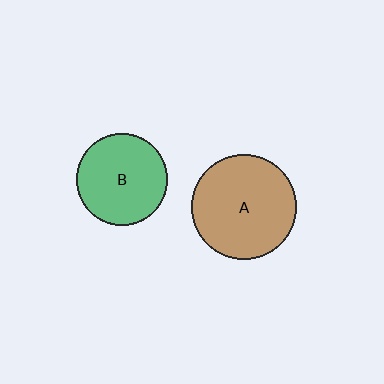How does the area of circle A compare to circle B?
Approximately 1.3 times.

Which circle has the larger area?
Circle A (brown).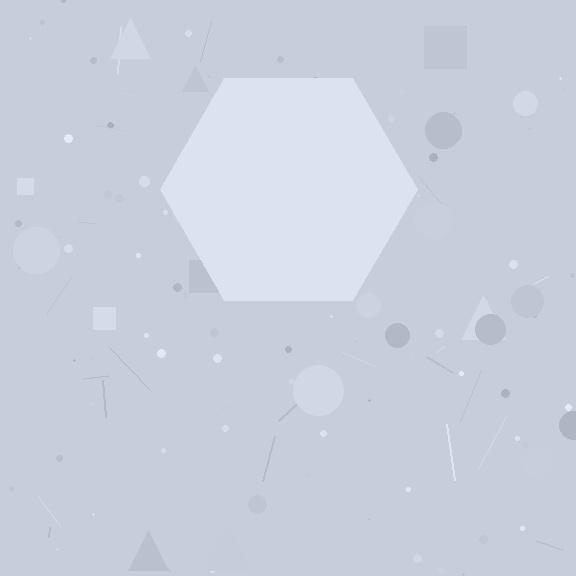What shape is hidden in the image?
A hexagon is hidden in the image.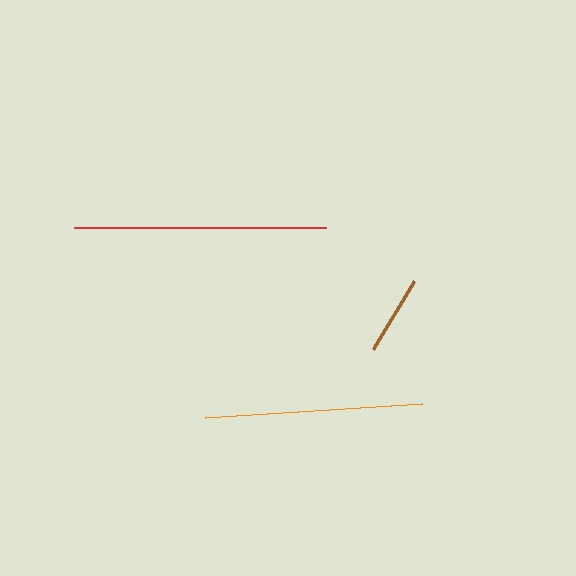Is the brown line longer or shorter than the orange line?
The orange line is longer than the brown line.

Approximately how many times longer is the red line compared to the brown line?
The red line is approximately 3.2 times the length of the brown line.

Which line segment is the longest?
The red line is the longest at approximately 252 pixels.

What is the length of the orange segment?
The orange segment is approximately 217 pixels long.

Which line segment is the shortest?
The brown line is the shortest at approximately 80 pixels.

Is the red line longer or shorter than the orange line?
The red line is longer than the orange line.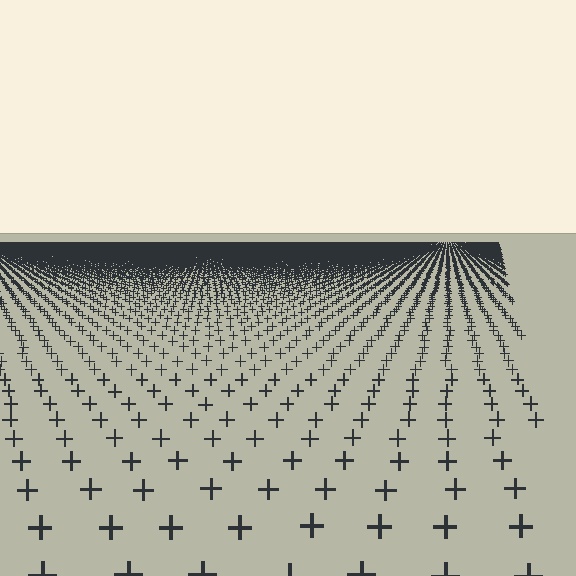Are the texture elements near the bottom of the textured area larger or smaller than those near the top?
Larger. Near the bottom, elements are closer to the viewer and appear at a bigger on-screen size.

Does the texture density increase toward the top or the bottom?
Density increases toward the top.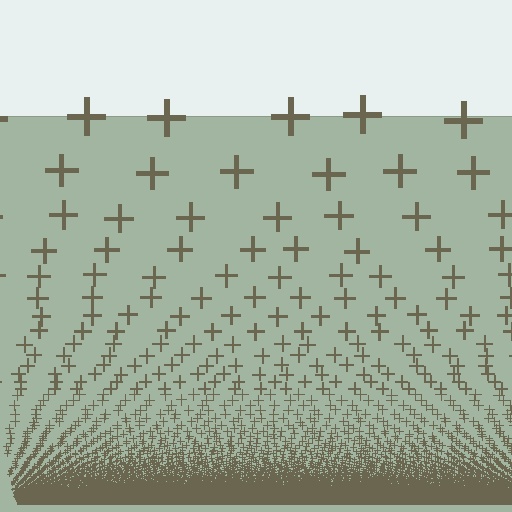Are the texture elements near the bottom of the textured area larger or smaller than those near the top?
Smaller. The gradient is inverted — elements near the bottom are smaller and denser.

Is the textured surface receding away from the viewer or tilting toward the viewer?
The surface appears to tilt toward the viewer. Texture elements get larger and sparser toward the top.